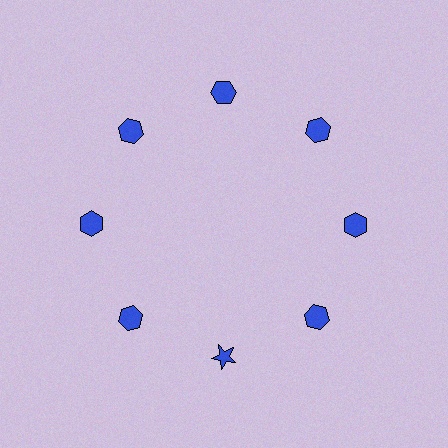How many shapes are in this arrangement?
There are 8 shapes arranged in a ring pattern.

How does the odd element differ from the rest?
It has a different shape: star instead of hexagon.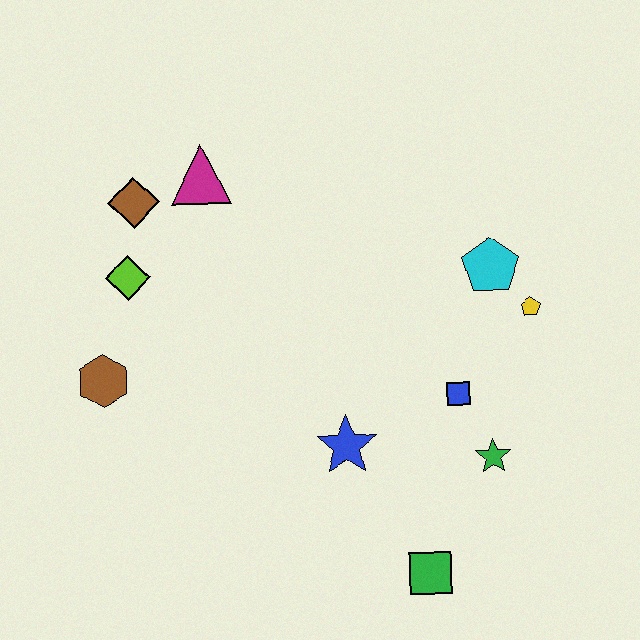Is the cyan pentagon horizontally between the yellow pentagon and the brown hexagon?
Yes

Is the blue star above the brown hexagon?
No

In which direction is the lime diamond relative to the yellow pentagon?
The lime diamond is to the left of the yellow pentagon.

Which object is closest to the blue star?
The blue square is closest to the blue star.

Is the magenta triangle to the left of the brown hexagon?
No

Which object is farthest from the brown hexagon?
The yellow pentagon is farthest from the brown hexagon.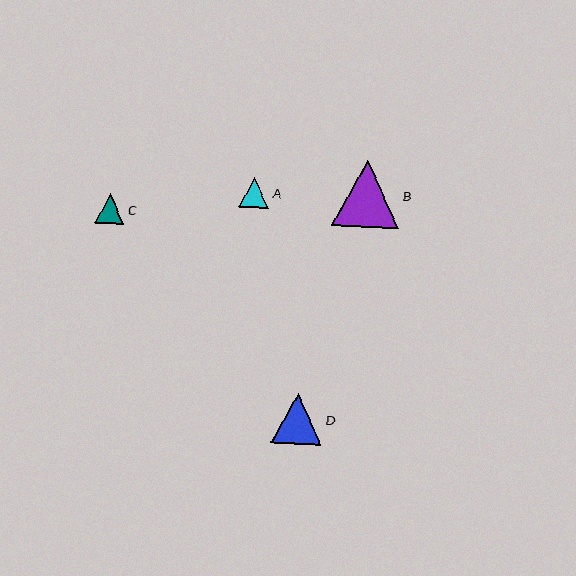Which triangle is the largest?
Triangle B is the largest with a size of approximately 66 pixels.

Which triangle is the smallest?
Triangle C is the smallest with a size of approximately 29 pixels.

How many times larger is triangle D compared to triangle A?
Triangle D is approximately 1.7 times the size of triangle A.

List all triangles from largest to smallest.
From largest to smallest: B, D, A, C.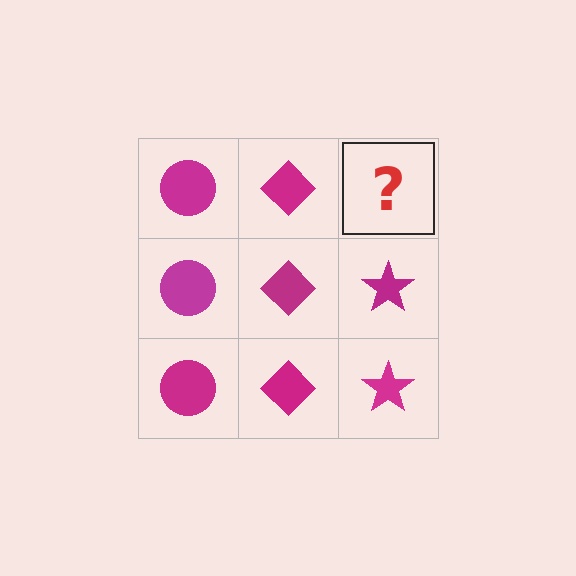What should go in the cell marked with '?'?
The missing cell should contain a magenta star.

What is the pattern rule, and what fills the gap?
The rule is that each column has a consistent shape. The gap should be filled with a magenta star.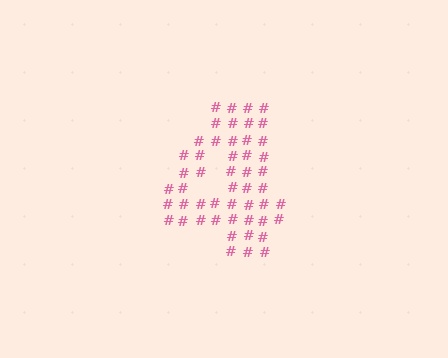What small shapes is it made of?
It is made of small hash symbols.